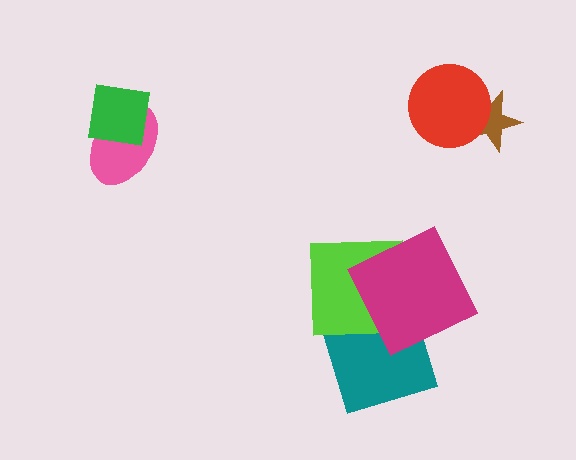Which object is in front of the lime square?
The magenta square is in front of the lime square.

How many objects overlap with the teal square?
2 objects overlap with the teal square.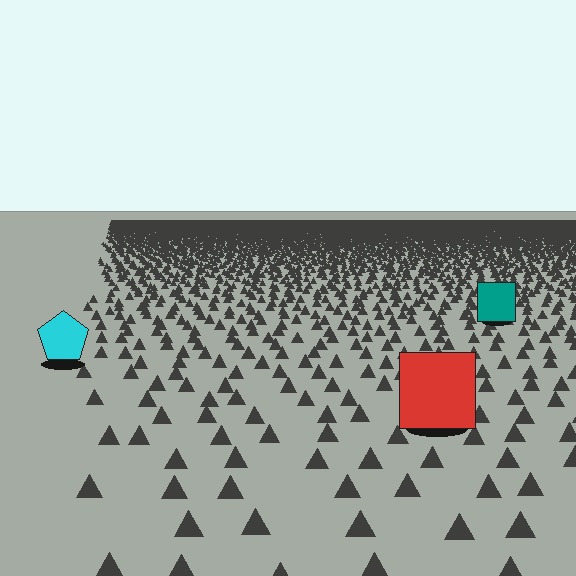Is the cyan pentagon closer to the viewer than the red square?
No. The red square is closer — you can tell from the texture gradient: the ground texture is coarser near it.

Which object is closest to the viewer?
The red square is closest. The texture marks near it are larger and more spread out.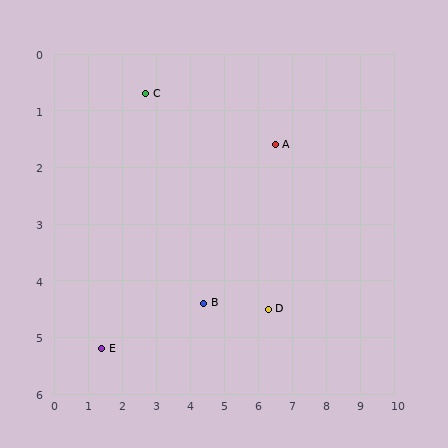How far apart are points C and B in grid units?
Points C and B are about 4.1 grid units apart.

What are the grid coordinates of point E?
Point E is at approximately (1.4, 5.2).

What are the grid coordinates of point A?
Point A is at approximately (6.5, 1.6).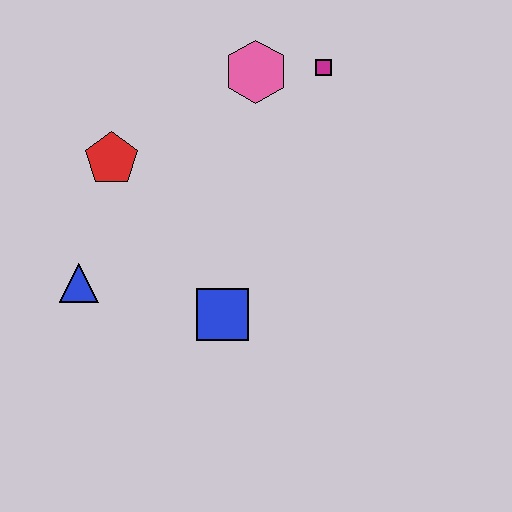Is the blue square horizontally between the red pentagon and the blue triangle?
No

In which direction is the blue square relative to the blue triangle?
The blue square is to the right of the blue triangle.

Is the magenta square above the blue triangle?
Yes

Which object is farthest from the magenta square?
The blue triangle is farthest from the magenta square.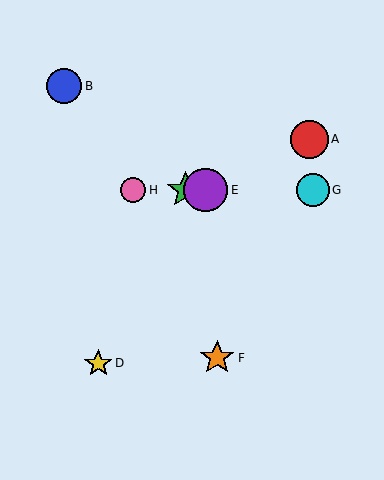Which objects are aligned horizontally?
Objects C, E, G, H are aligned horizontally.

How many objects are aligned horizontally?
4 objects (C, E, G, H) are aligned horizontally.